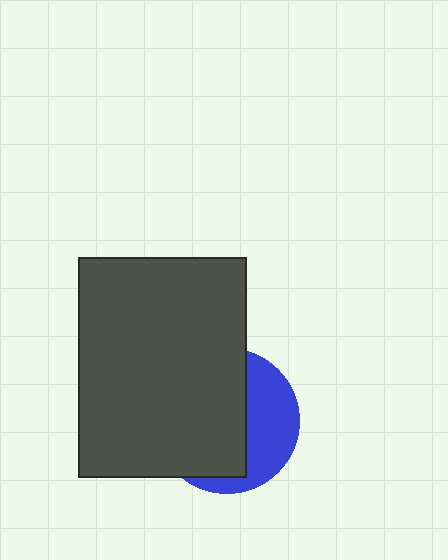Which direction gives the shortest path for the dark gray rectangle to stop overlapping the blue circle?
Moving left gives the shortest separation.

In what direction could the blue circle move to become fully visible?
The blue circle could move right. That would shift it out from behind the dark gray rectangle entirely.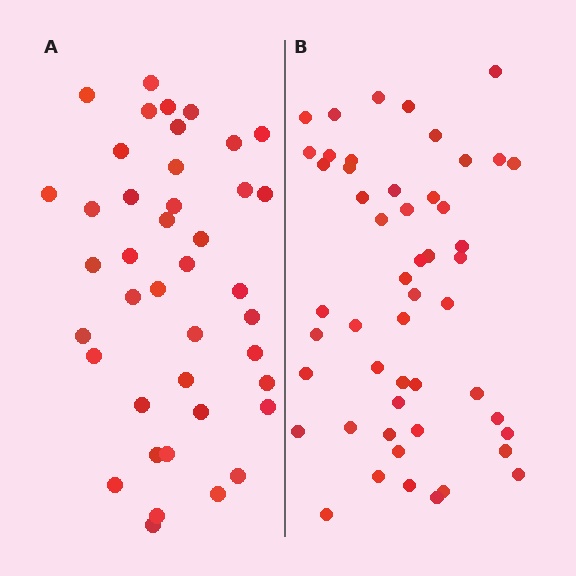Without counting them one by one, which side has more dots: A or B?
Region B (the right region) has more dots.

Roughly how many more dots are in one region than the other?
Region B has roughly 10 or so more dots than region A.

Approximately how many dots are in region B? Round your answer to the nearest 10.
About 50 dots. (The exact count is 51, which rounds to 50.)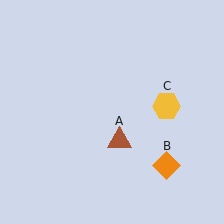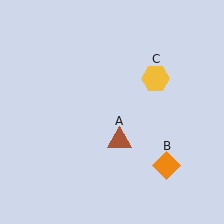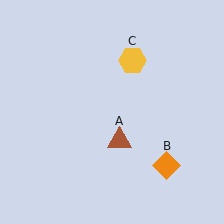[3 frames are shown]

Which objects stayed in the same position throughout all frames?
Brown triangle (object A) and orange diamond (object B) remained stationary.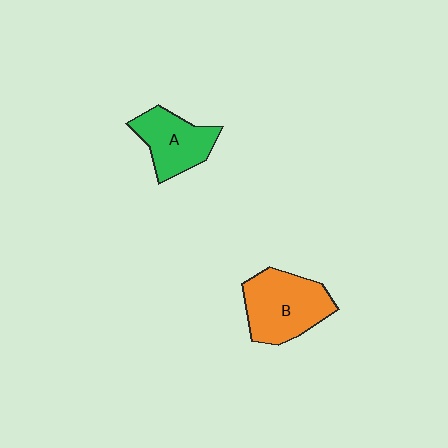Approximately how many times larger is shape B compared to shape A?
Approximately 1.3 times.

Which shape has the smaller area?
Shape A (green).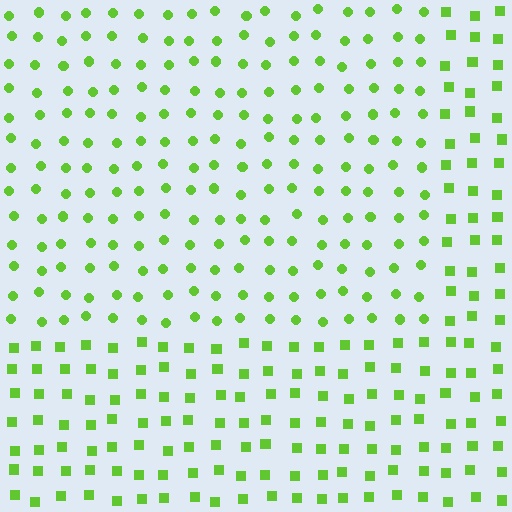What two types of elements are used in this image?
The image uses circles inside the rectangle region and squares outside it.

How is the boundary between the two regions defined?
The boundary is defined by a change in element shape: circles inside vs. squares outside. All elements share the same color and spacing.